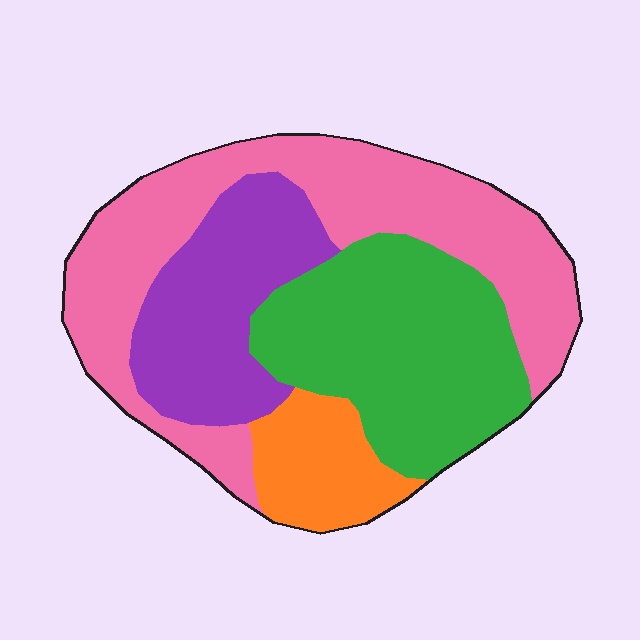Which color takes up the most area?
Pink, at roughly 40%.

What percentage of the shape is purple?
Purple covers roughly 20% of the shape.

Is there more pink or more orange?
Pink.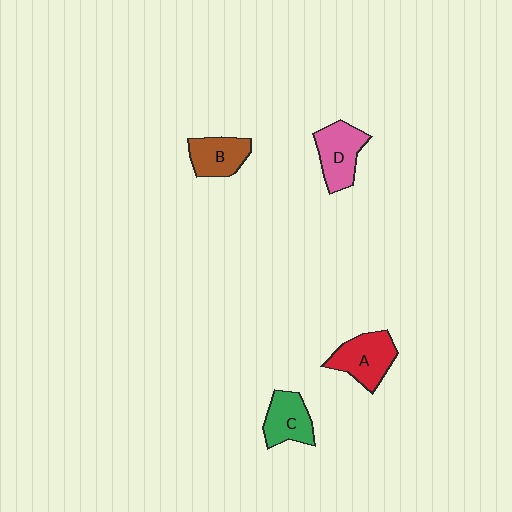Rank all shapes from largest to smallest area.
From largest to smallest: A (red), D (pink), C (green), B (brown).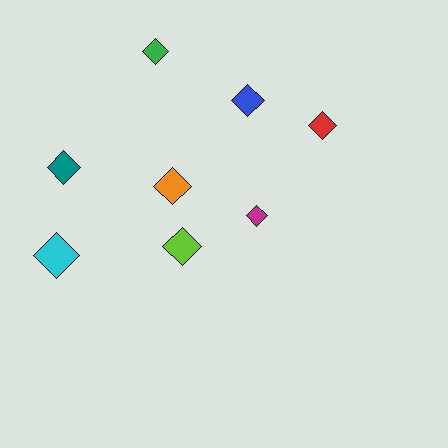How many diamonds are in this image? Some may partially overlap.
There are 8 diamonds.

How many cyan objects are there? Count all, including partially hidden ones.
There is 1 cyan object.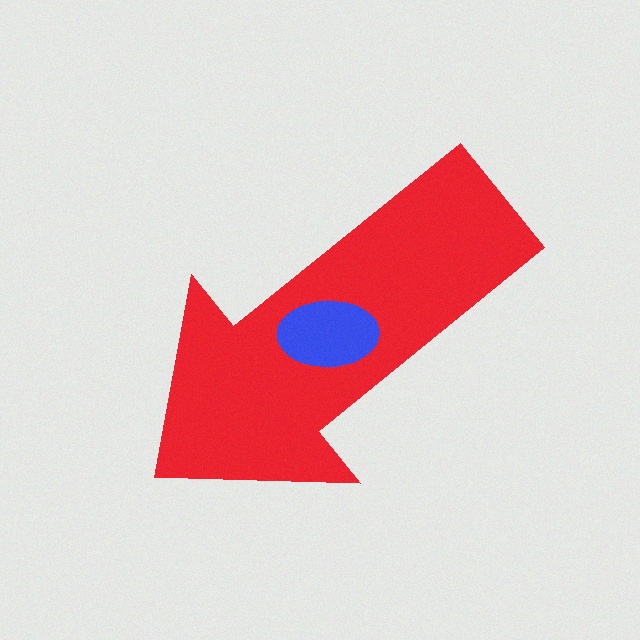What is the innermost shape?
The blue ellipse.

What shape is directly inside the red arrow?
The blue ellipse.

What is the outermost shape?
The red arrow.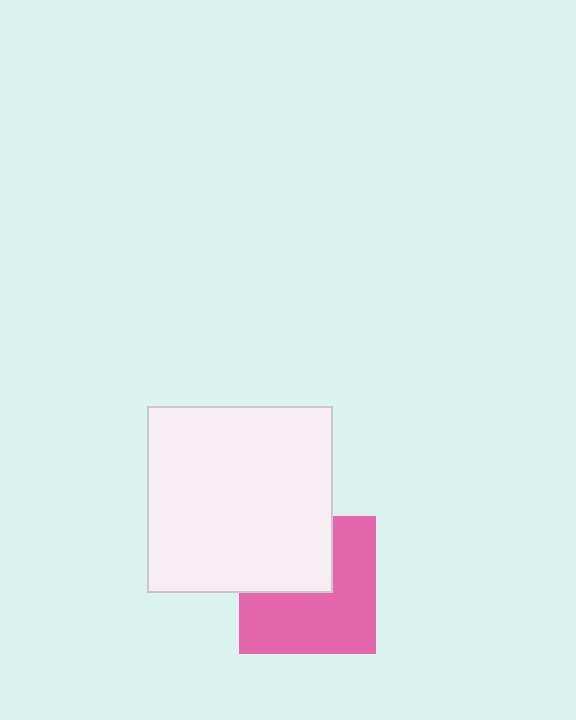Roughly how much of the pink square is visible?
About half of it is visible (roughly 61%).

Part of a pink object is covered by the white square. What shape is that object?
It is a square.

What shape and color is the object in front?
The object in front is a white square.